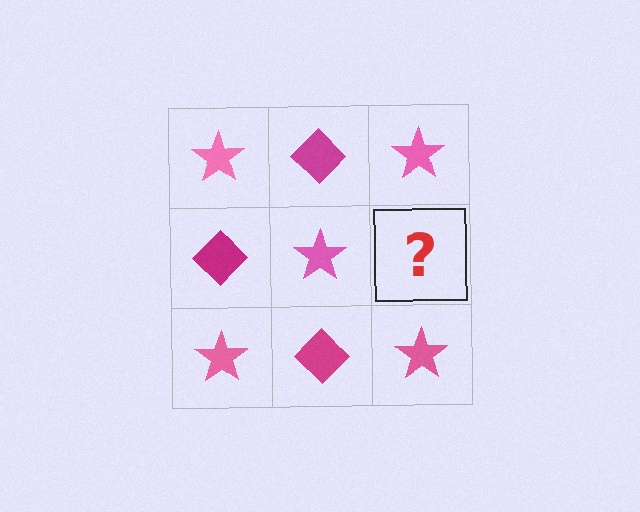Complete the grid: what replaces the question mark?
The question mark should be replaced with a magenta diamond.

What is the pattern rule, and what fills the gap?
The rule is that it alternates pink star and magenta diamond in a checkerboard pattern. The gap should be filled with a magenta diamond.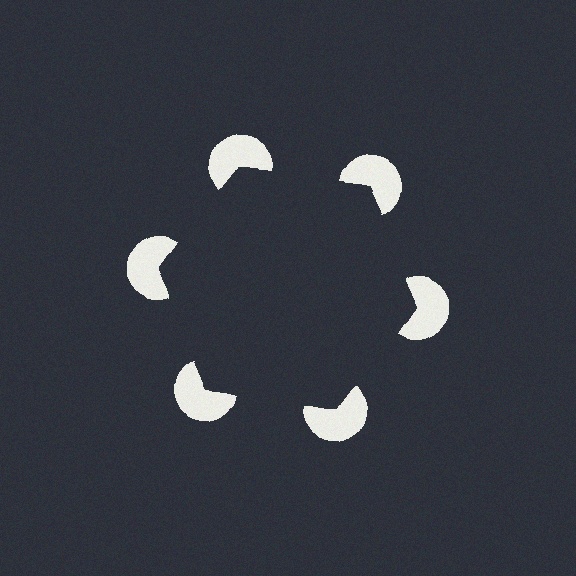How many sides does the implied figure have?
6 sides.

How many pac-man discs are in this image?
There are 6 — one at each vertex of the illusory hexagon.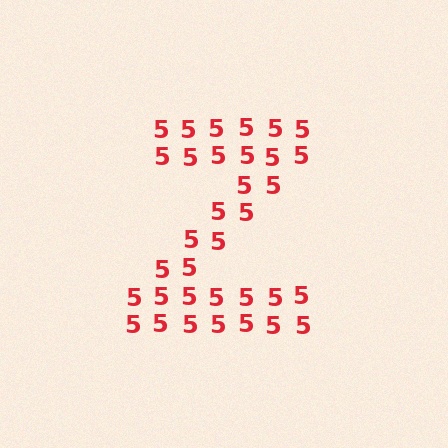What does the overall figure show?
The overall figure shows the letter Z.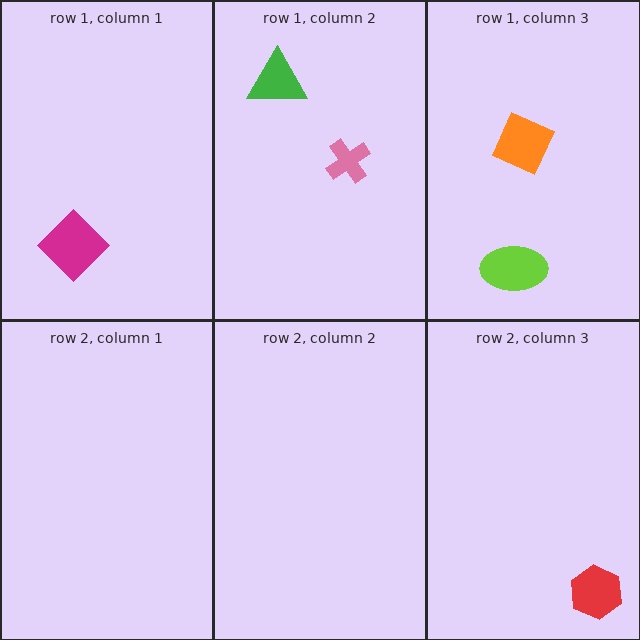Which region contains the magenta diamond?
The row 1, column 1 region.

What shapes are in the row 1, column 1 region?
The magenta diamond.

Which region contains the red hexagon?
The row 2, column 3 region.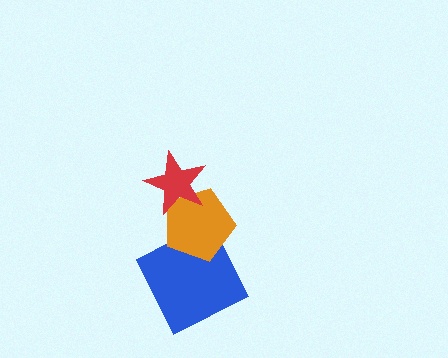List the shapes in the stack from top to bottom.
From top to bottom: the red star, the orange pentagon, the blue square.